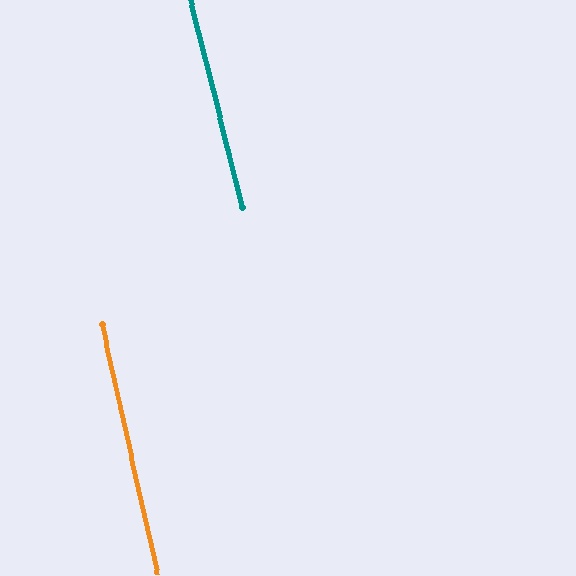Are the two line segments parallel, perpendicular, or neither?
Parallel — their directions differ by only 1.4°.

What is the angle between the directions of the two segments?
Approximately 1 degree.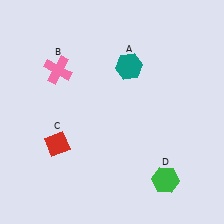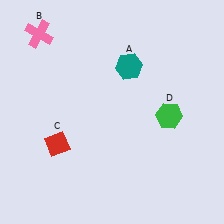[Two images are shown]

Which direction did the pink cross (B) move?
The pink cross (B) moved up.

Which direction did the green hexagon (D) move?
The green hexagon (D) moved up.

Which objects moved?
The objects that moved are: the pink cross (B), the green hexagon (D).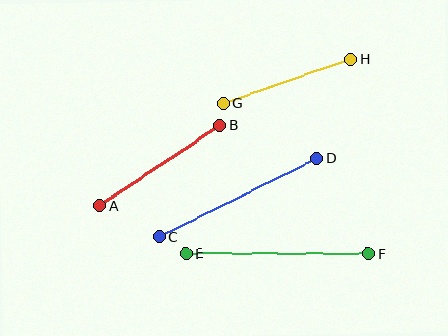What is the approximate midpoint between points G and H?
The midpoint is at approximately (287, 81) pixels.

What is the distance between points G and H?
The distance is approximately 135 pixels.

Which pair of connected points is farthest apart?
Points E and F are farthest apart.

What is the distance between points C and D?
The distance is approximately 175 pixels.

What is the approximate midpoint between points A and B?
The midpoint is at approximately (160, 166) pixels.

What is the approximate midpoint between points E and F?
The midpoint is at approximately (277, 254) pixels.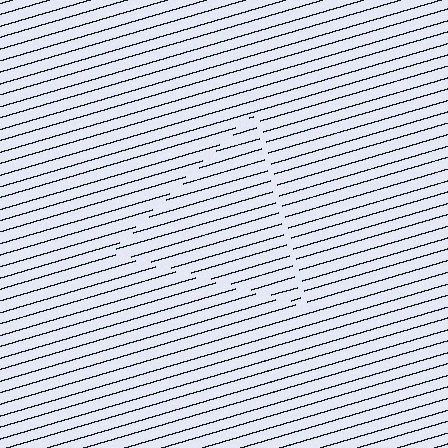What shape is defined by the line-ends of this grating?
An illusory triangle. The interior of the shape contains the same grating, shifted by half a period — the contour is defined by the phase discontinuity where line-ends from the inner and outer gratings abut.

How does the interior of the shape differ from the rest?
The interior of the shape contains the same grating, shifted by half a period — the contour is defined by the phase discontinuity where line-ends from the inner and outer gratings abut.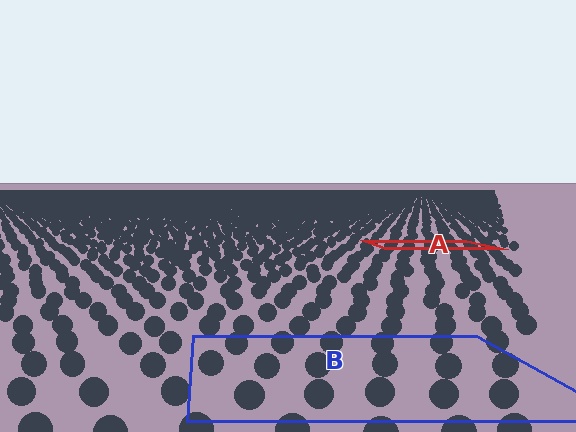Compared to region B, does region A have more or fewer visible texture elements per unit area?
Region A has more texture elements per unit area — they are packed more densely because it is farther away.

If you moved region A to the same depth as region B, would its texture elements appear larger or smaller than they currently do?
They would appear larger. At a closer depth, the same texture elements are projected at a bigger on-screen size.